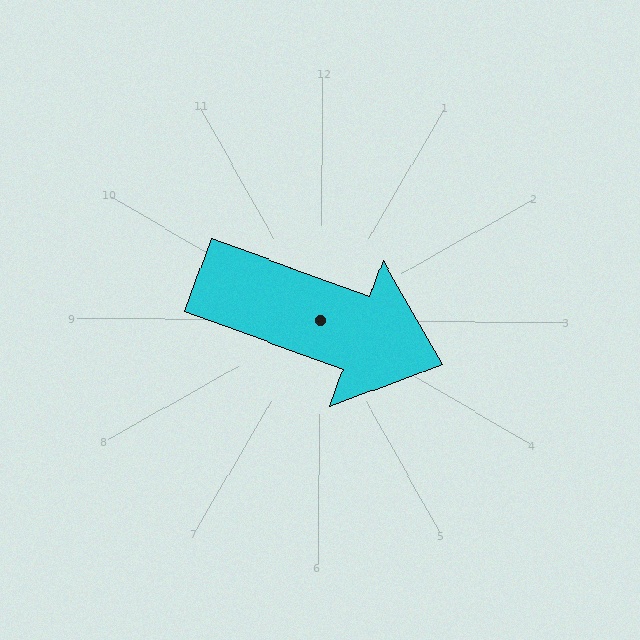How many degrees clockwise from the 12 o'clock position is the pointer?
Approximately 110 degrees.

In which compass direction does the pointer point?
East.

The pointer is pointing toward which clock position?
Roughly 4 o'clock.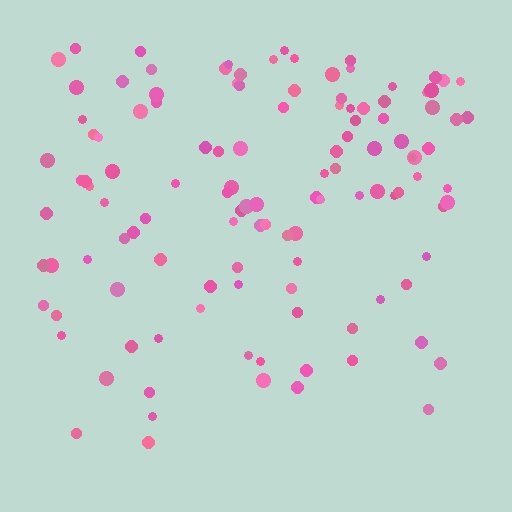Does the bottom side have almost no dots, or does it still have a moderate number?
Still a moderate number, just noticeably fewer than the top.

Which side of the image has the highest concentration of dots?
The top.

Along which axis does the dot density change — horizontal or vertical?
Vertical.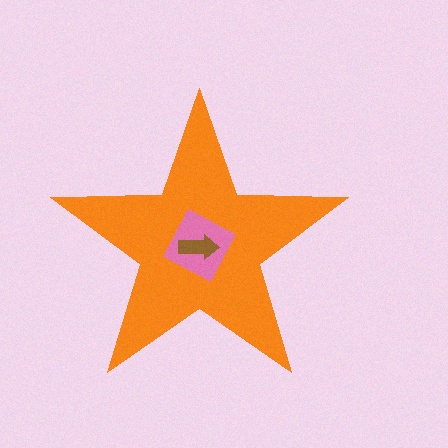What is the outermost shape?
The orange star.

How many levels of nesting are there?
3.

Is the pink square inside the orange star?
Yes.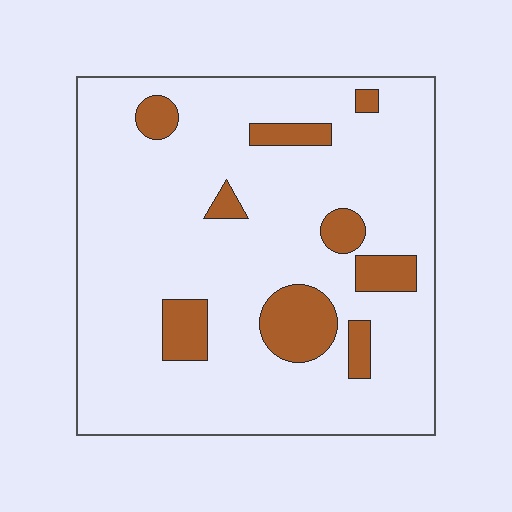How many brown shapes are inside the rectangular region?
9.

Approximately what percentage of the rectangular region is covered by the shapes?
Approximately 15%.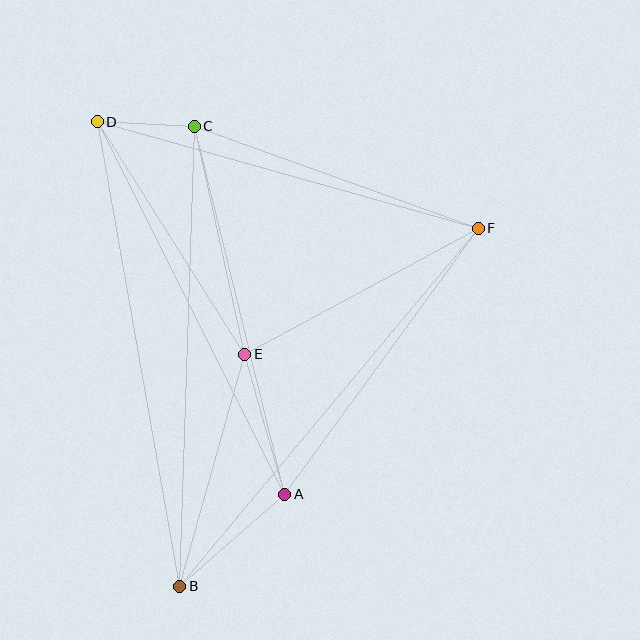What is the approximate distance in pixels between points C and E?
The distance between C and E is approximately 234 pixels.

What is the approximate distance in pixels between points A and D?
The distance between A and D is approximately 417 pixels.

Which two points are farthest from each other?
Points B and D are farthest from each other.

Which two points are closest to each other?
Points C and D are closest to each other.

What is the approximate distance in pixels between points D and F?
The distance between D and F is approximately 396 pixels.